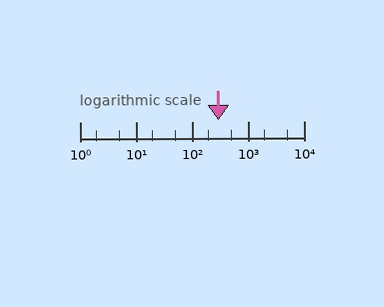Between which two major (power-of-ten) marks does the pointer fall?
The pointer is between 100 and 1000.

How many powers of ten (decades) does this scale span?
The scale spans 4 decades, from 1 to 10000.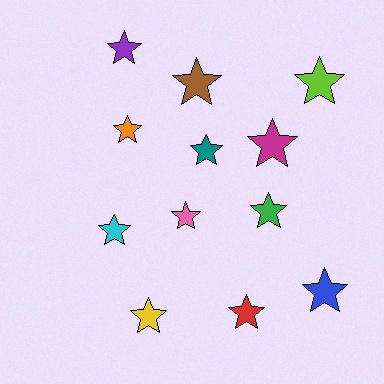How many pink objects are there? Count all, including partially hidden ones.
There is 1 pink object.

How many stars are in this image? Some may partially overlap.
There are 12 stars.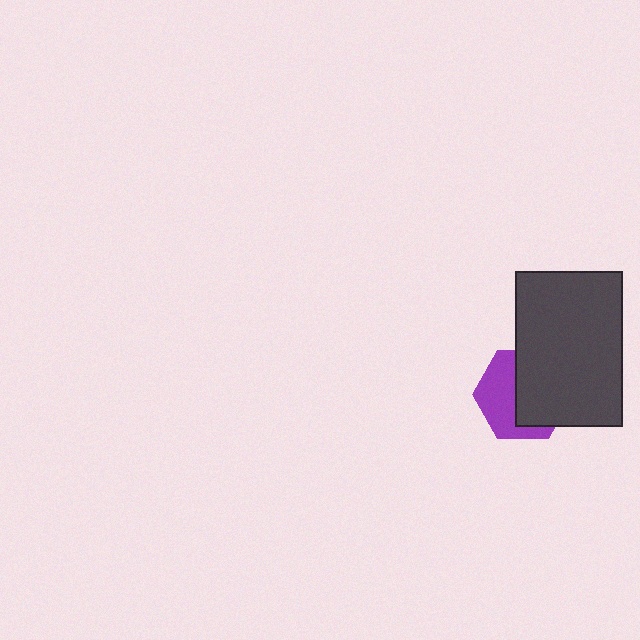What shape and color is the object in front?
The object in front is a dark gray rectangle.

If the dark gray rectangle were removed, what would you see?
You would see the complete purple hexagon.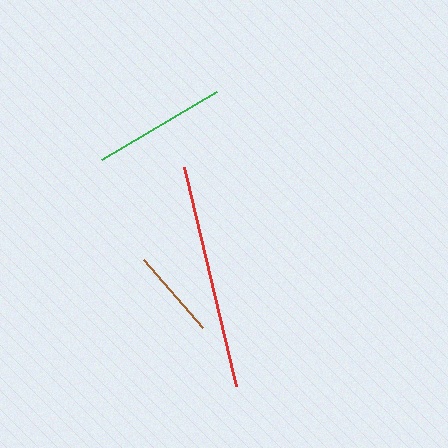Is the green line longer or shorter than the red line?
The red line is longer than the green line.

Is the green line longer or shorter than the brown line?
The green line is longer than the brown line.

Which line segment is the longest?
The red line is the longest at approximately 225 pixels.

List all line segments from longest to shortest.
From longest to shortest: red, green, brown.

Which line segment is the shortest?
The brown line is the shortest at approximately 90 pixels.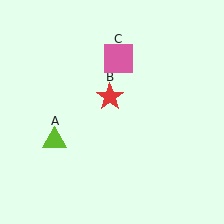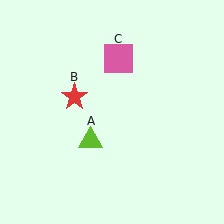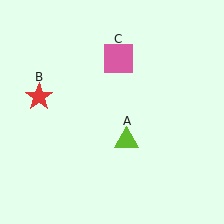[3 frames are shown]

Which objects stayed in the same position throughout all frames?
Pink square (object C) remained stationary.